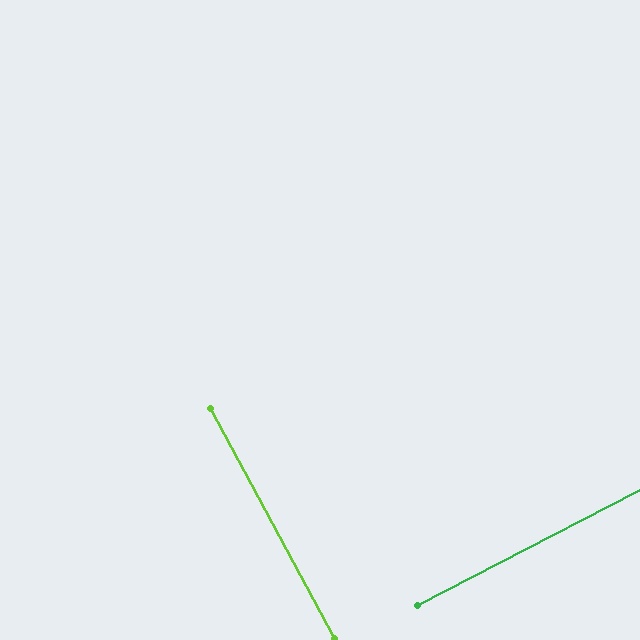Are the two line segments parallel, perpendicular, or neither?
Perpendicular — they meet at approximately 89°.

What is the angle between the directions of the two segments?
Approximately 89 degrees.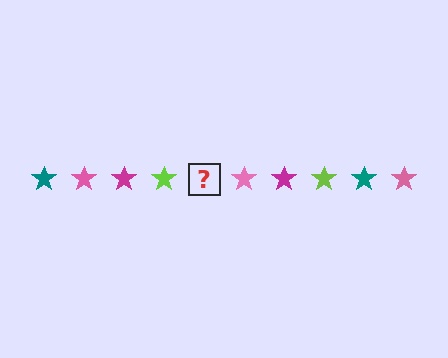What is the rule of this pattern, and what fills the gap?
The rule is that the pattern cycles through teal, pink, magenta, lime stars. The gap should be filled with a teal star.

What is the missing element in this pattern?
The missing element is a teal star.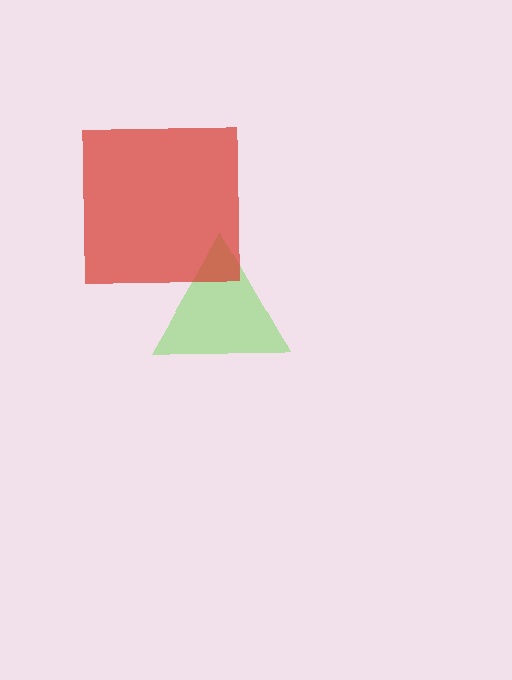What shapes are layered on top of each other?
The layered shapes are: a lime triangle, a red square.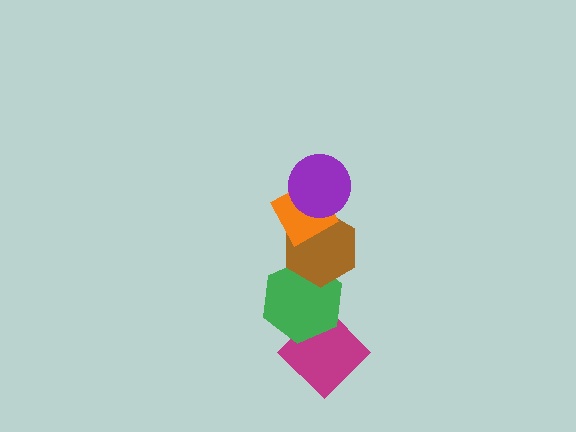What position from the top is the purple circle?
The purple circle is 1st from the top.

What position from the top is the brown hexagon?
The brown hexagon is 3rd from the top.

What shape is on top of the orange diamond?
The purple circle is on top of the orange diamond.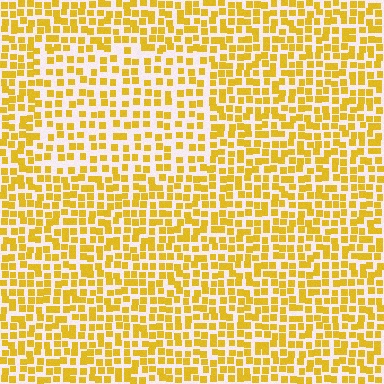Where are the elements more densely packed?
The elements are more densely packed outside the rectangle boundary.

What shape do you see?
I see a rectangle.